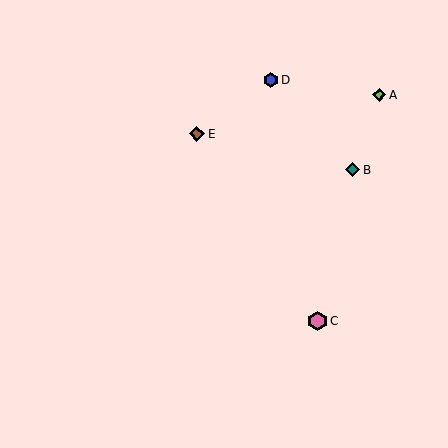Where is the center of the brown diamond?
The center of the brown diamond is at (197, 134).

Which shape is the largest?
The pink hexagon (labeled C) is the largest.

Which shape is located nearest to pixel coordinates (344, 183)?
The teal diamond (labeled B) at (352, 170) is nearest to that location.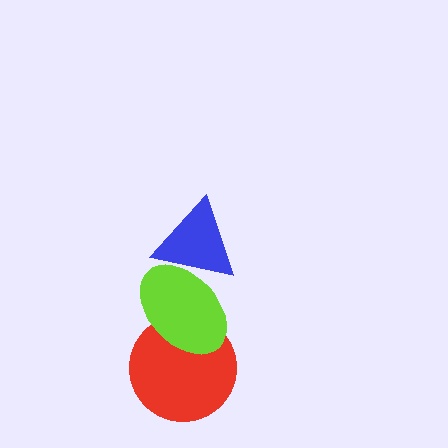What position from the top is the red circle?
The red circle is 3rd from the top.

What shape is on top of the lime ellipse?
The blue triangle is on top of the lime ellipse.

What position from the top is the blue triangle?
The blue triangle is 1st from the top.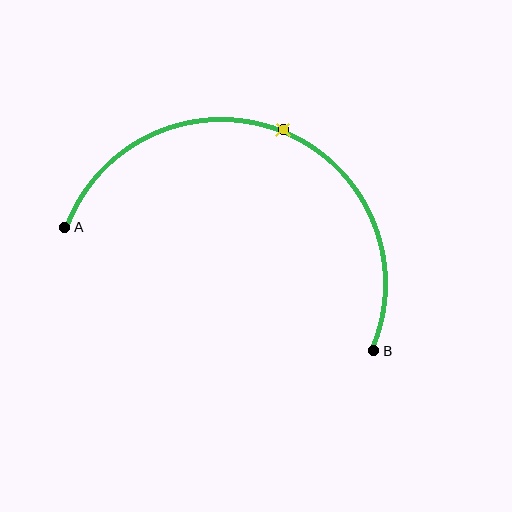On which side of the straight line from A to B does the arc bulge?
The arc bulges above the straight line connecting A and B.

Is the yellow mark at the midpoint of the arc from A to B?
Yes. The yellow mark lies on the arc at equal arc-length from both A and B — it is the arc midpoint.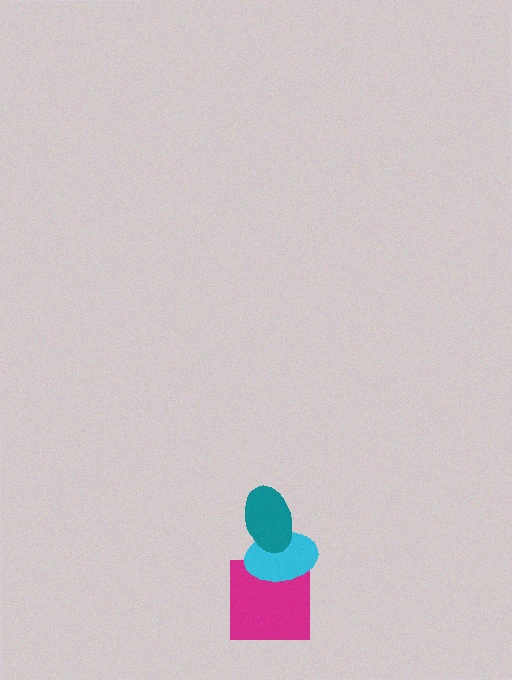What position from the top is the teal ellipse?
The teal ellipse is 1st from the top.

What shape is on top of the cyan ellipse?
The teal ellipse is on top of the cyan ellipse.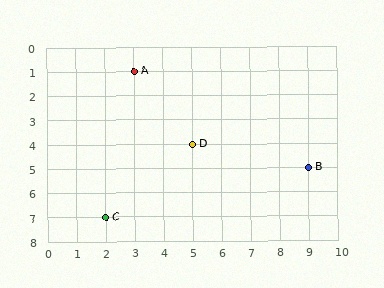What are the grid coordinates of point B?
Point B is at grid coordinates (9, 5).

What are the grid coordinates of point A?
Point A is at grid coordinates (3, 1).